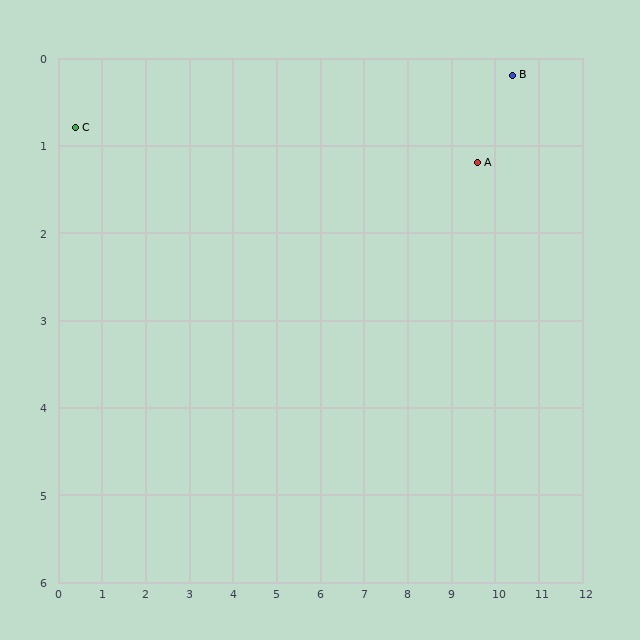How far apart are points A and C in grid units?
Points A and C are about 9.2 grid units apart.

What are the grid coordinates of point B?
Point B is at approximately (10.4, 0.2).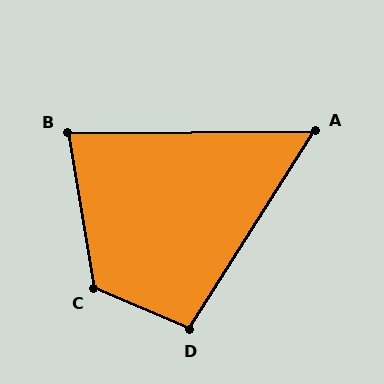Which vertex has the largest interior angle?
C, at approximately 123 degrees.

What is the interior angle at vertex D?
Approximately 99 degrees (obtuse).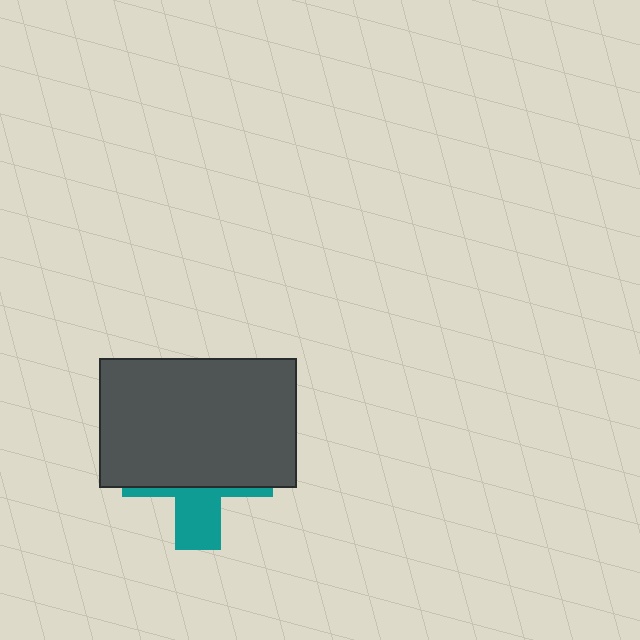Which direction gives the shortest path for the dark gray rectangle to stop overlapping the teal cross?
Moving up gives the shortest separation.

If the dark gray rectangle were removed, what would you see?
You would see the complete teal cross.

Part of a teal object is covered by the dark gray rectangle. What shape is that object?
It is a cross.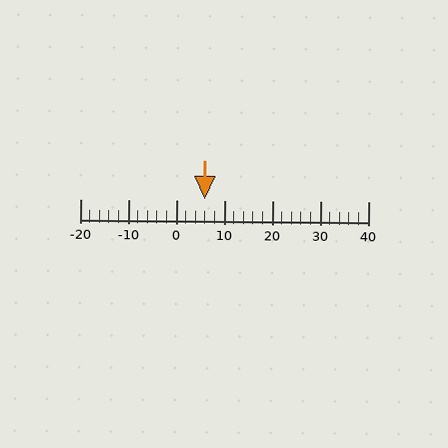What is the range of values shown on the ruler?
The ruler shows values from -20 to 40.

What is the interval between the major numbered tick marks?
The major tick marks are spaced 10 units apart.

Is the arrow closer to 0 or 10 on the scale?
The arrow is closer to 10.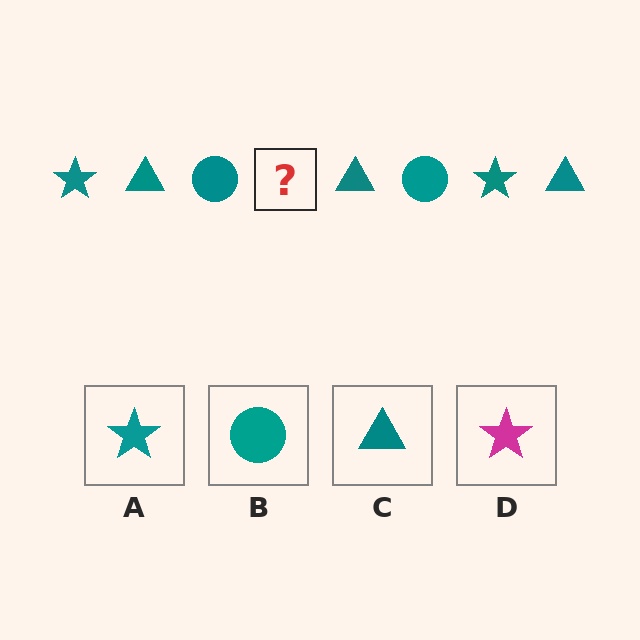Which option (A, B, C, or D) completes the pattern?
A.